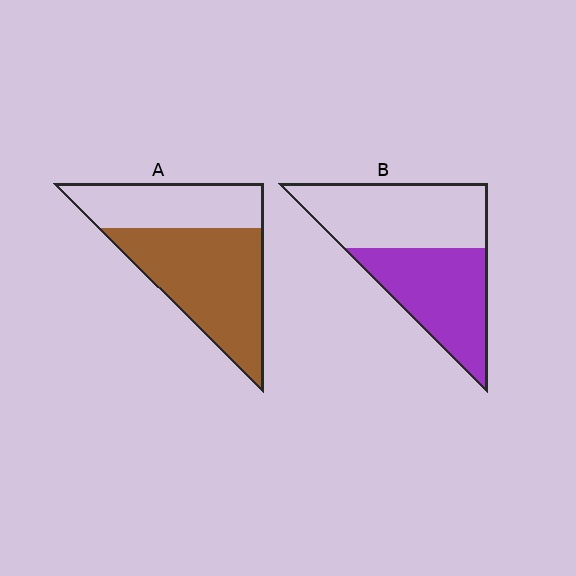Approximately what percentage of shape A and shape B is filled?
A is approximately 60% and B is approximately 50%.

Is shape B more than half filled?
Roughly half.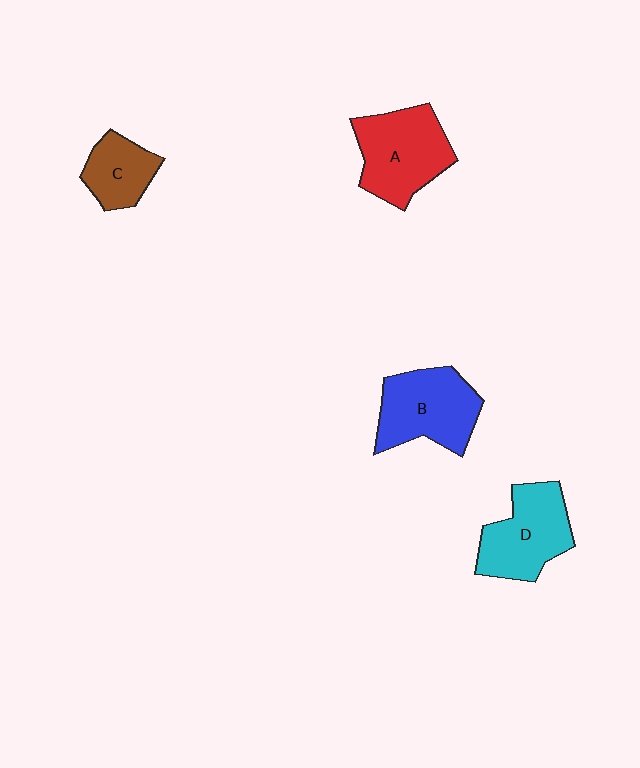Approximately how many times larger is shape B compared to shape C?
Approximately 1.7 times.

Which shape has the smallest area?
Shape C (brown).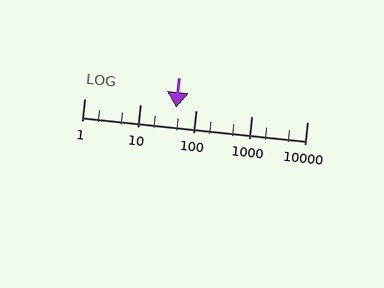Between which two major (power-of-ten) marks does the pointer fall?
The pointer is between 10 and 100.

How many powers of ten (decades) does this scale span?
The scale spans 4 decades, from 1 to 10000.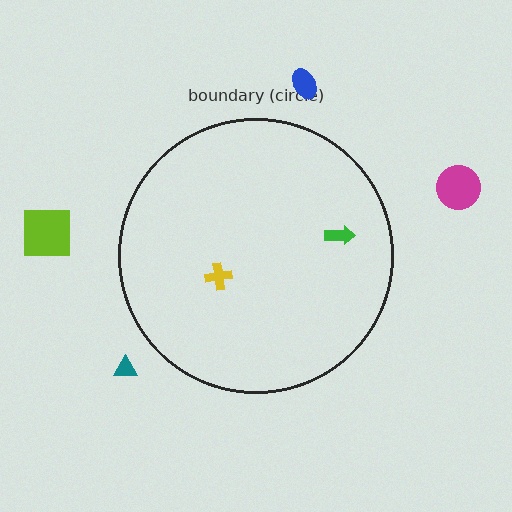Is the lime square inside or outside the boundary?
Outside.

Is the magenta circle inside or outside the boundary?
Outside.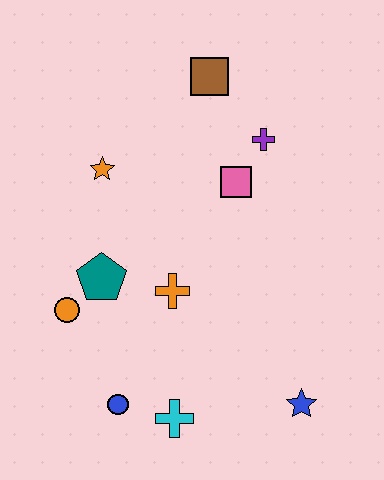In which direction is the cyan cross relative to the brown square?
The cyan cross is below the brown square.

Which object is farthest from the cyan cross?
The brown square is farthest from the cyan cross.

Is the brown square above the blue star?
Yes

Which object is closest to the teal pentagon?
The orange circle is closest to the teal pentagon.